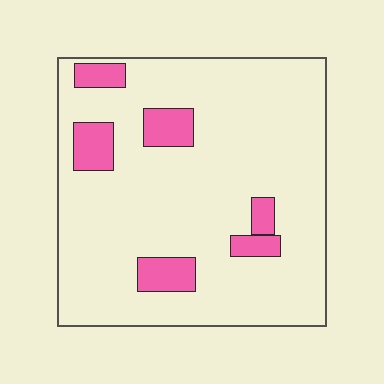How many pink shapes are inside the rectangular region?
6.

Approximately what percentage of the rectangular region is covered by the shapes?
Approximately 15%.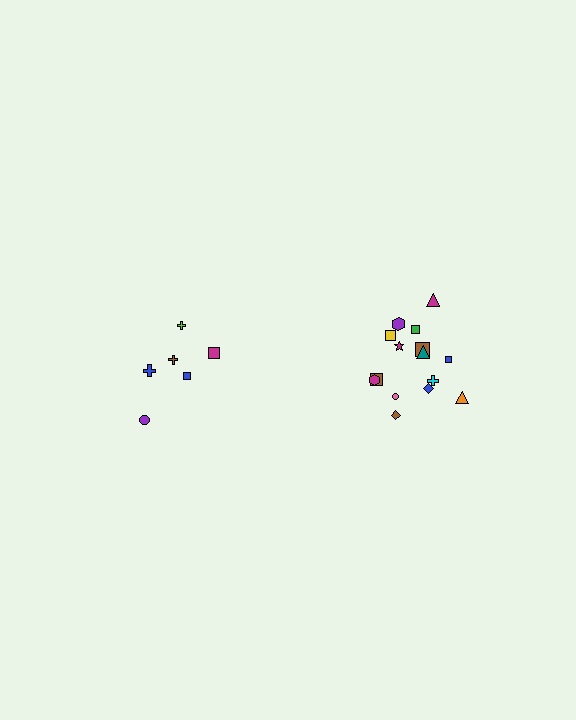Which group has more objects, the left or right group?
The right group.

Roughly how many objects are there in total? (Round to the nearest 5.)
Roughly 20 objects in total.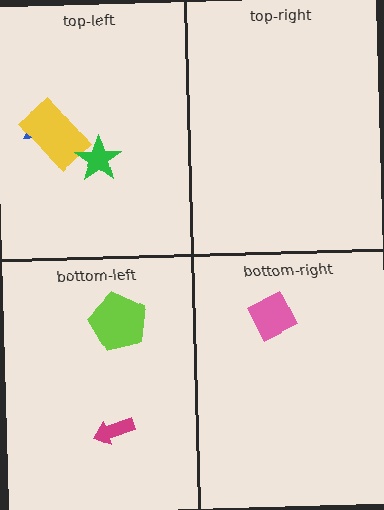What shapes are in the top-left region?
The blue triangle, the yellow rectangle, the green star.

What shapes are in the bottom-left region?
The magenta arrow, the lime pentagon.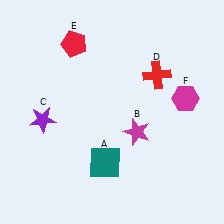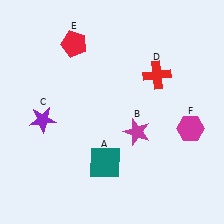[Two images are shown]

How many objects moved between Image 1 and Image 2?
1 object moved between the two images.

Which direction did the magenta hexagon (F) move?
The magenta hexagon (F) moved down.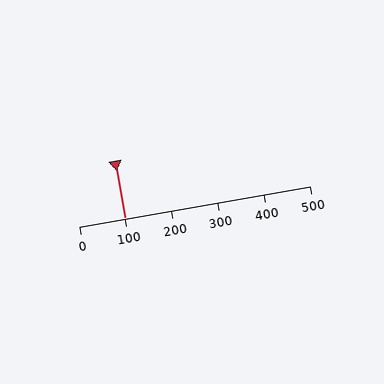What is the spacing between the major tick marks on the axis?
The major ticks are spaced 100 apart.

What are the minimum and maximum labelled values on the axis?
The axis runs from 0 to 500.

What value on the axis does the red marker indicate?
The marker indicates approximately 100.